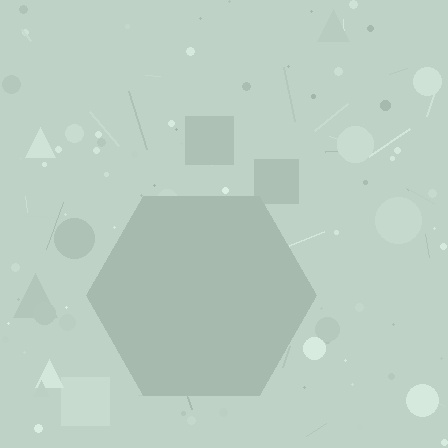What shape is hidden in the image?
A hexagon is hidden in the image.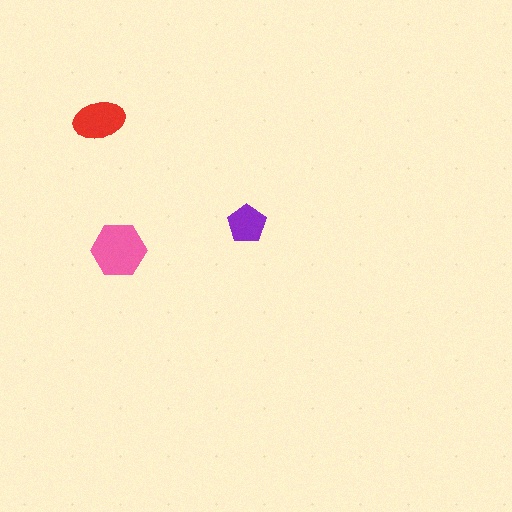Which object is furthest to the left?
The red ellipse is leftmost.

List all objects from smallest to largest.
The purple pentagon, the red ellipse, the pink hexagon.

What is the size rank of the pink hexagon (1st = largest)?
1st.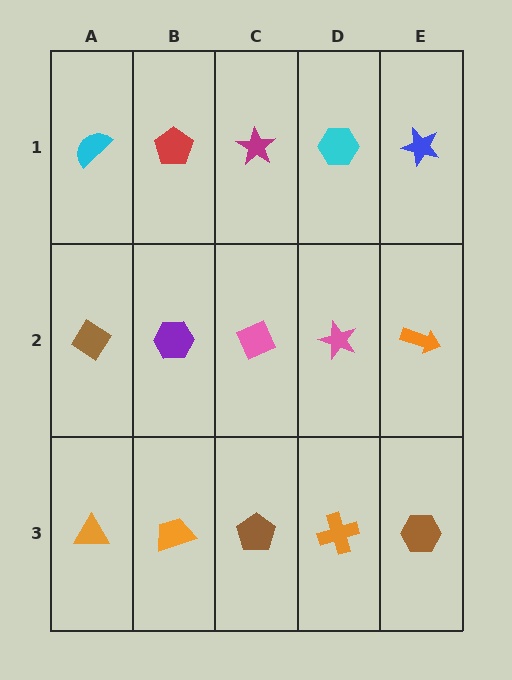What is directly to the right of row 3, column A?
An orange trapezoid.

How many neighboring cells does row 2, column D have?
4.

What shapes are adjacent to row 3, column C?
A pink diamond (row 2, column C), an orange trapezoid (row 3, column B), an orange cross (row 3, column D).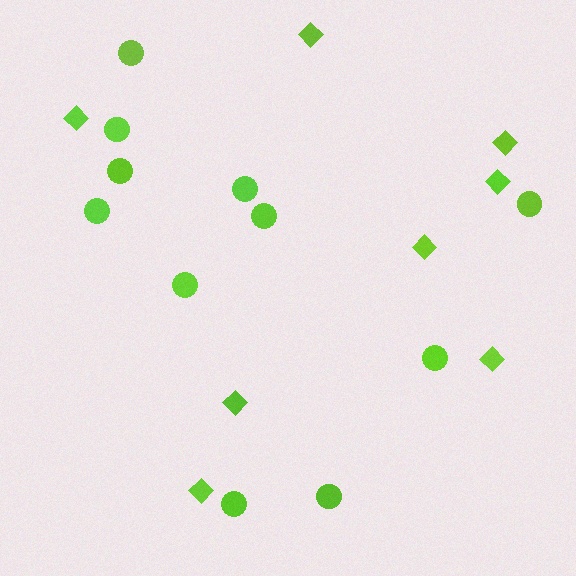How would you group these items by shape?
There are 2 groups: one group of circles (11) and one group of diamonds (8).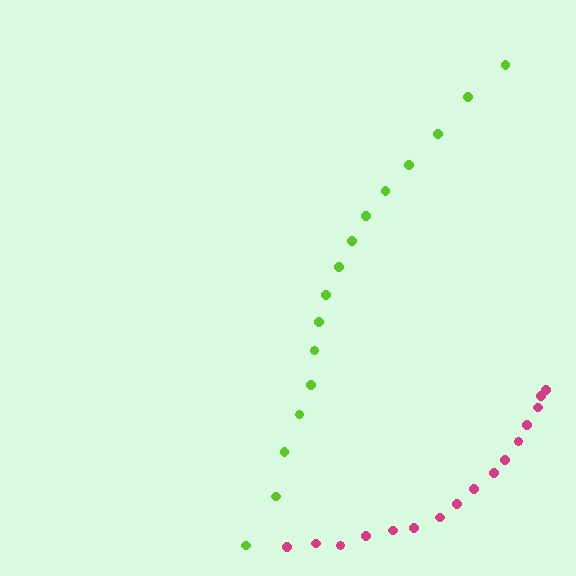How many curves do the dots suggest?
There are 2 distinct paths.